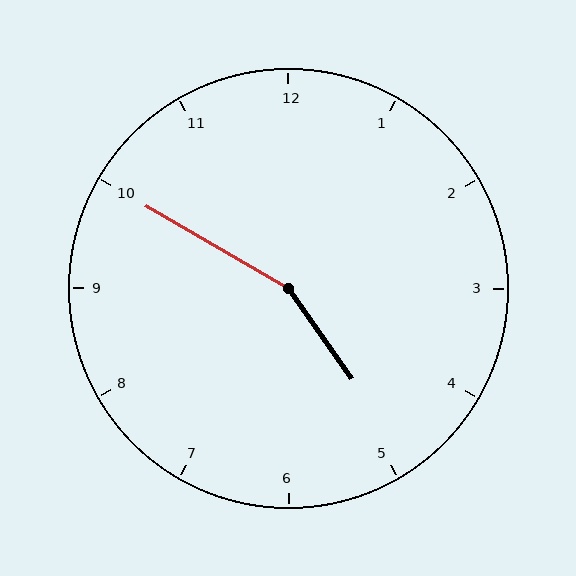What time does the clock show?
4:50.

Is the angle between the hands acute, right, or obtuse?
It is obtuse.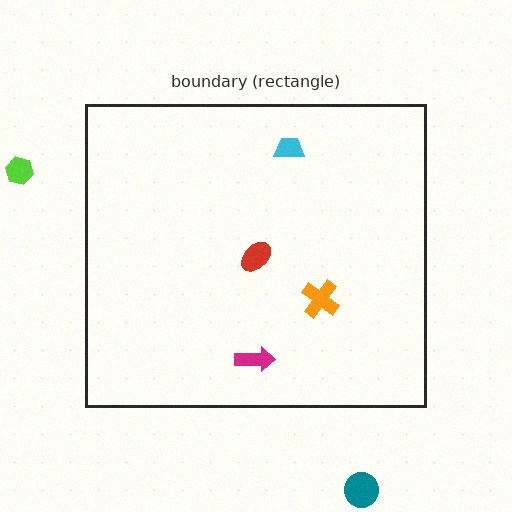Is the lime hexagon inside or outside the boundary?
Outside.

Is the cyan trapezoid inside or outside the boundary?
Inside.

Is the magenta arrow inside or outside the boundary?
Inside.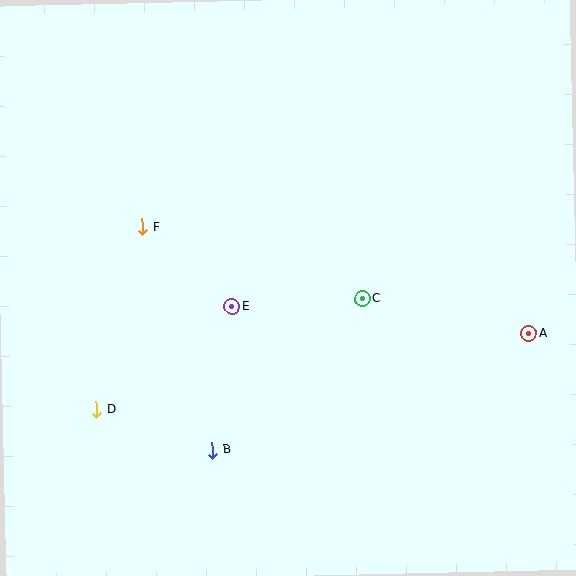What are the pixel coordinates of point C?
Point C is at (362, 298).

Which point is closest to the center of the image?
Point E at (232, 306) is closest to the center.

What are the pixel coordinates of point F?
Point F is at (142, 227).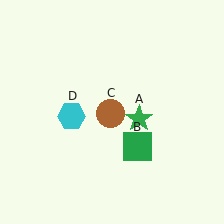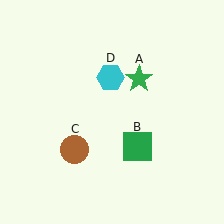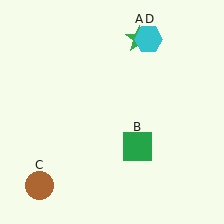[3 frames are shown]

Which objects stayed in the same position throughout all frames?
Green square (object B) remained stationary.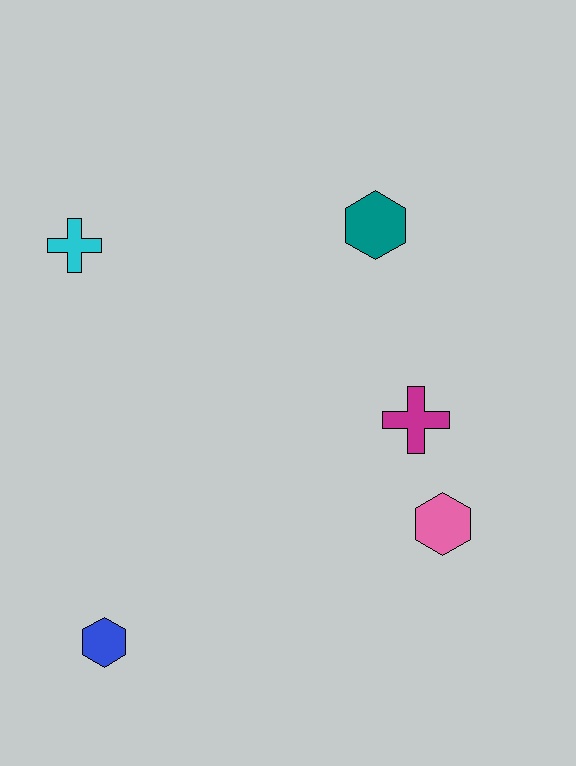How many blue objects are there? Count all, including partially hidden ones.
There is 1 blue object.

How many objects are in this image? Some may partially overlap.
There are 5 objects.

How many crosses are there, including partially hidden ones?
There are 2 crosses.